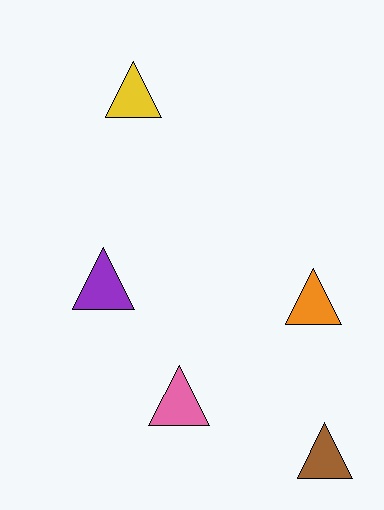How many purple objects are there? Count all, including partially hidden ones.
There is 1 purple object.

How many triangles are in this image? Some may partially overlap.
There are 5 triangles.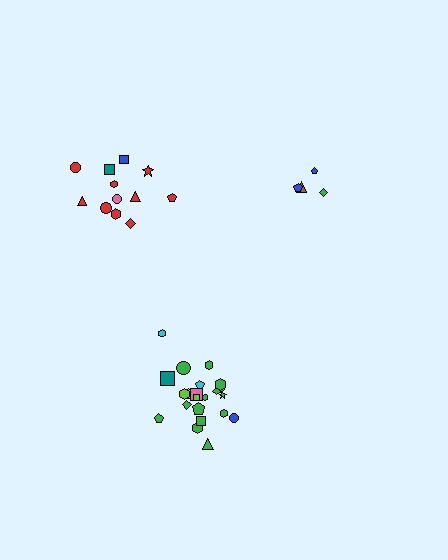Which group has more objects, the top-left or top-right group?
The top-left group.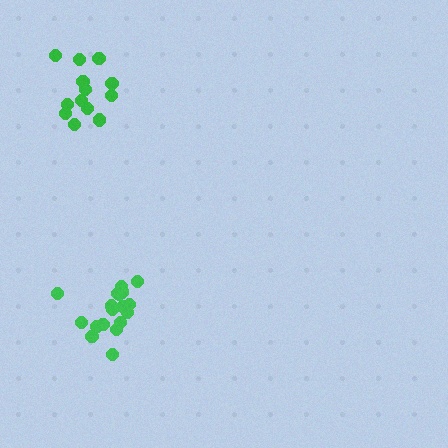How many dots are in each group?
Group 1: 18 dots, Group 2: 13 dots (31 total).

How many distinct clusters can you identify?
There are 2 distinct clusters.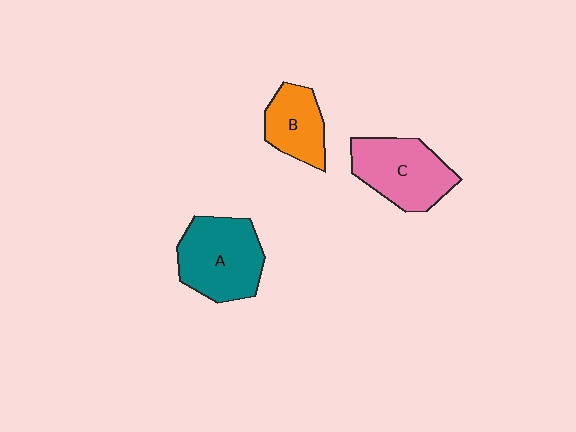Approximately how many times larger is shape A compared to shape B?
Approximately 1.6 times.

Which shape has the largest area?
Shape A (teal).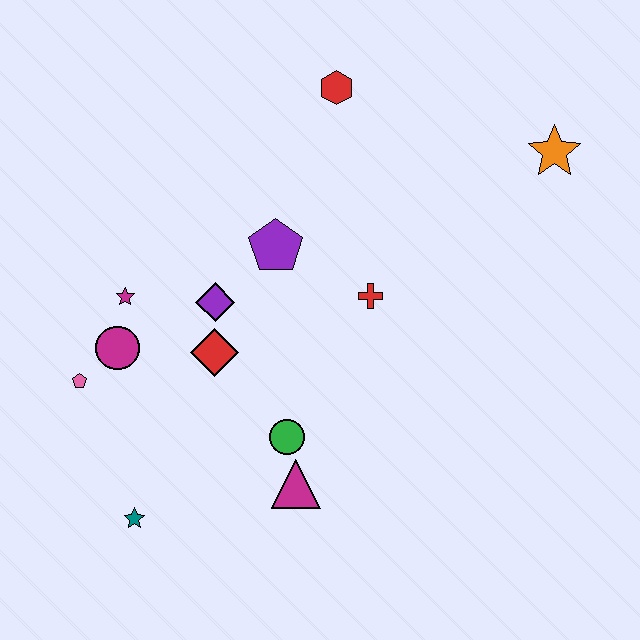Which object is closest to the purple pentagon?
The purple diamond is closest to the purple pentagon.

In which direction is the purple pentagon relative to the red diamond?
The purple pentagon is above the red diamond.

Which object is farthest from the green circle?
The orange star is farthest from the green circle.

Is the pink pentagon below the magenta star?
Yes